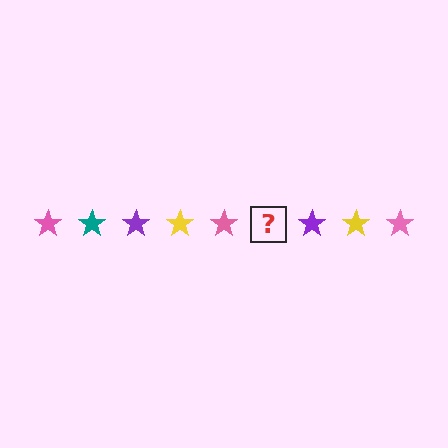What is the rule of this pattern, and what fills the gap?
The rule is that the pattern cycles through pink, teal, purple, yellow stars. The gap should be filled with a teal star.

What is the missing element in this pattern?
The missing element is a teal star.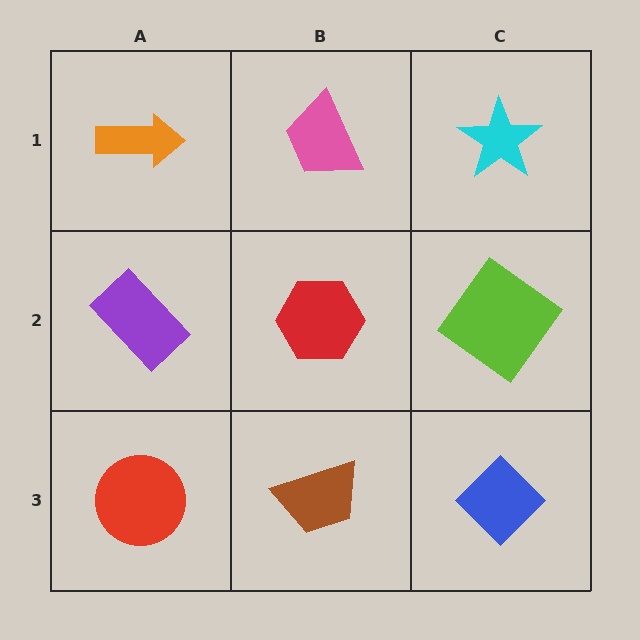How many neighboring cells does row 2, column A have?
3.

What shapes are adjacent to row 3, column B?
A red hexagon (row 2, column B), a red circle (row 3, column A), a blue diamond (row 3, column C).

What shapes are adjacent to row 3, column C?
A lime diamond (row 2, column C), a brown trapezoid (row 3, column B).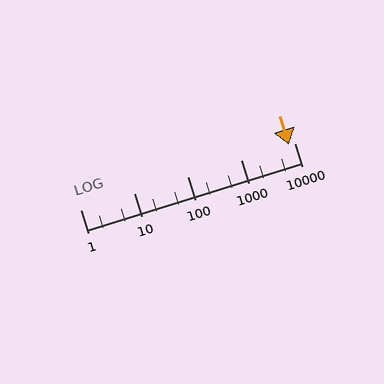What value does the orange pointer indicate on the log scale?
The pointer indicates approximately 7900.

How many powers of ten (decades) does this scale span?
The scale spans 4 decades, from 1 to 10000.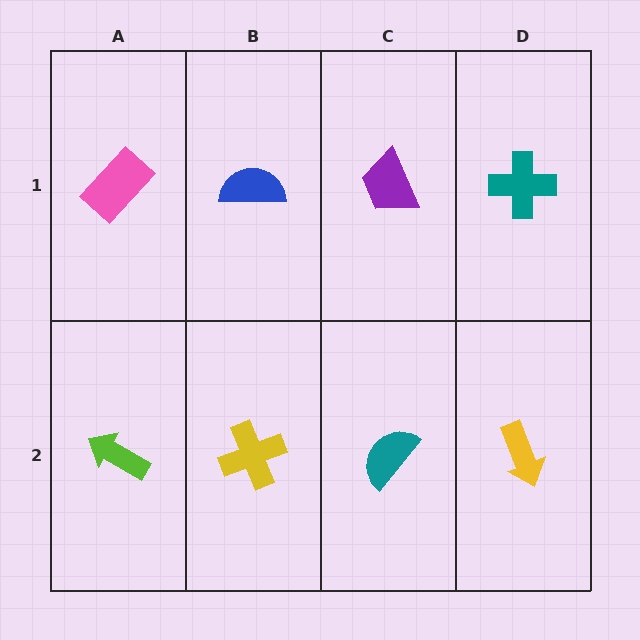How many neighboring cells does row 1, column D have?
2.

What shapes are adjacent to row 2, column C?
A purple trapezoid (row 1, column C), a yellow cross (row 2, column B), a yellow arrow (row 2, column D).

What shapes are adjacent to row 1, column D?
A yellow arrow (row 2, column D), a purple trapezoid (row 1, column C).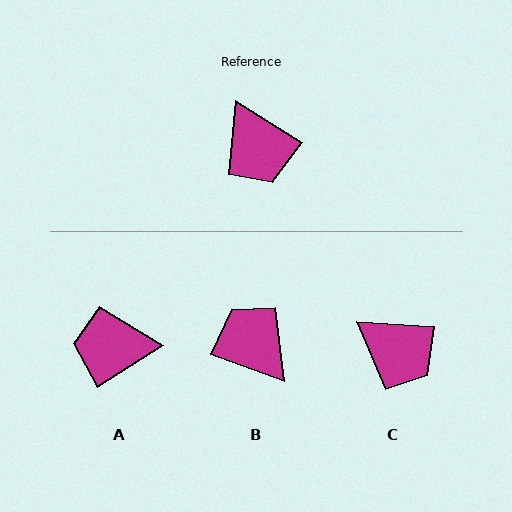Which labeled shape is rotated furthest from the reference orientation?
B, about 168 degrees away.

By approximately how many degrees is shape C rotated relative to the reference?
Approximately 28 degrees counter-clockwise.